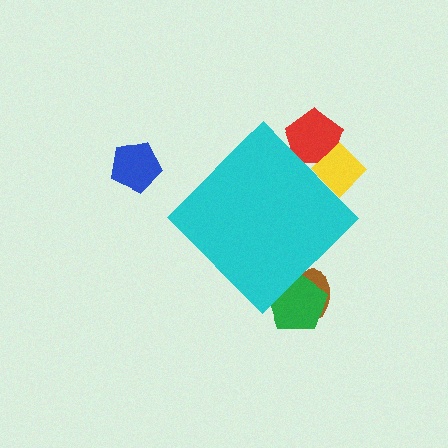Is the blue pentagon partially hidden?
No, the blue pentagon is fully visible.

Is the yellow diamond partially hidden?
Yes, the yellow diamond is partially hidden behind the cyan diamond.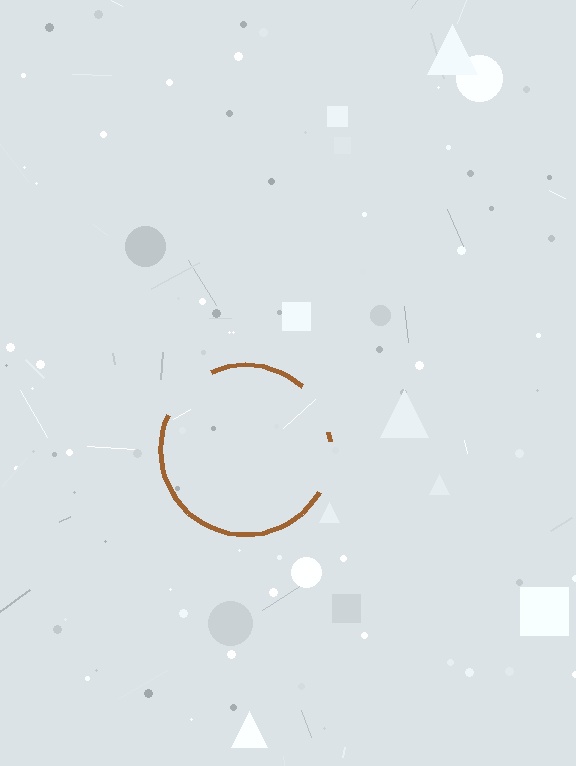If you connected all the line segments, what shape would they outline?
They would outline a circle.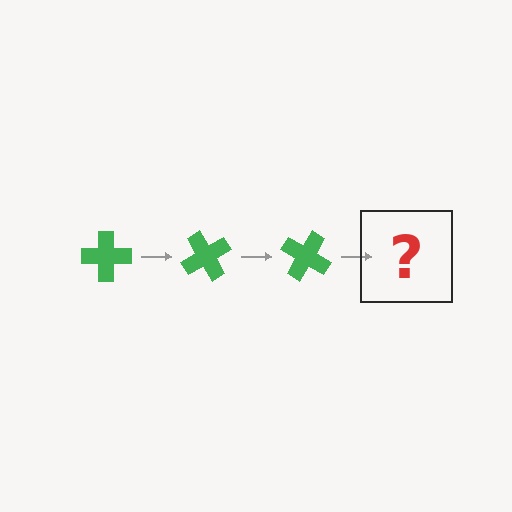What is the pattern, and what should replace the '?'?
The pattern is that the cross rotates 60 degrees each step. The '?' should be a green cross rotated 180 degrees.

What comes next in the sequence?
The next element should be a green cross rotated 180 degrees.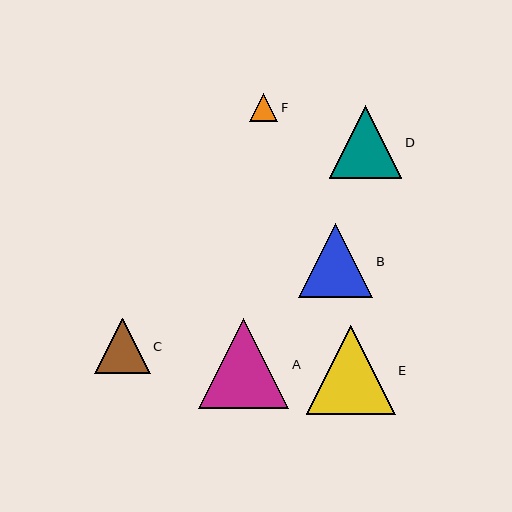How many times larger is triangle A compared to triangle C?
Triangle A is approximately 1.6 times the size of triangle C.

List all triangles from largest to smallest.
From largest to smallest: A, E, B, D, C, F.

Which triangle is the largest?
Triangle A is the largest with a size of approximately 90 pixels.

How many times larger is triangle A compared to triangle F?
Triangle A is approximately 3.2 times the size of triangle F.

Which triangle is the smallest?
Triangle F is the smallest with a size of approximately 28 pixels.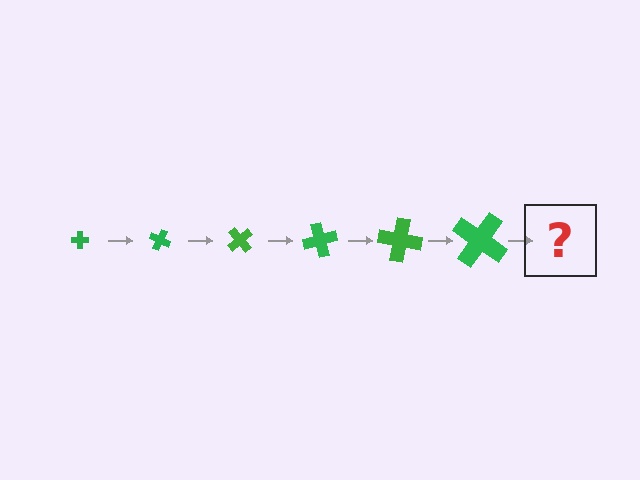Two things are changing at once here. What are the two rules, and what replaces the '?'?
The two rules are that the cross grows larger each step and it rotates 25 degrees each step. The '?' should be a cross, larger than the previous one and rotated 150 degrees from the start.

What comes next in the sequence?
The next element should be a cross, larger than the previous one and rotated 150 degrees from the start.